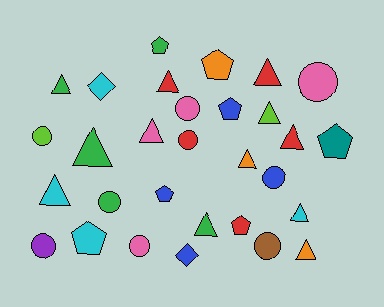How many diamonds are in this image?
There are 2 diamonds.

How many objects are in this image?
There are 30 objects.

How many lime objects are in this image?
There are 2 lime objects.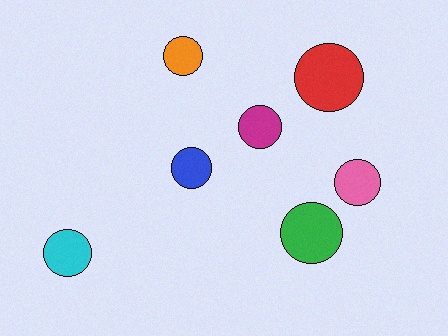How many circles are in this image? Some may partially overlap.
There are 7 circles.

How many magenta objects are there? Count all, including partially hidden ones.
There is 1 magenta object.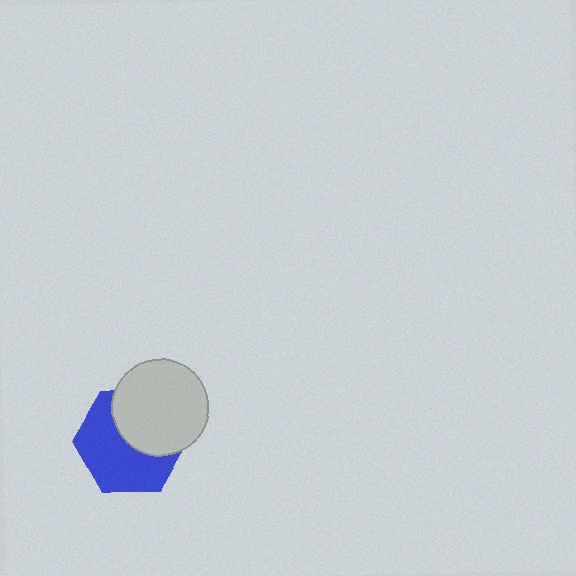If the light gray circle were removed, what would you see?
You would see the complete blue hexagon.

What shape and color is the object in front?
The object in front is a light gray circle.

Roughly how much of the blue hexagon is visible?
About half of it is visible (roughly 58%).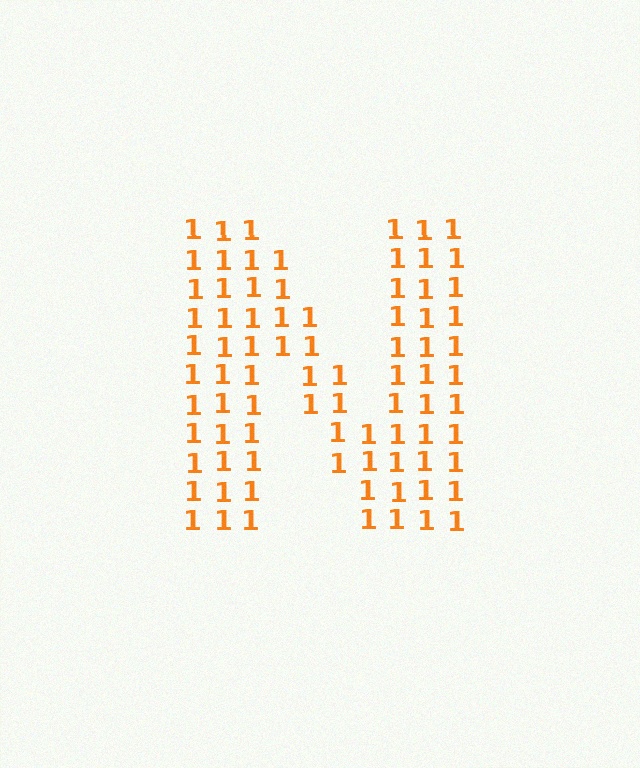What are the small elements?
The small elements are digit 1's.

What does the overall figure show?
The overall figure shows the letter N.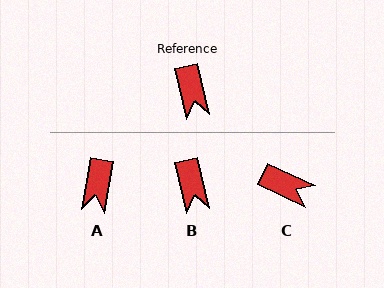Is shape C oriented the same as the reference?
No, it is off by about 52 degrees.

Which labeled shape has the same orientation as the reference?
B.